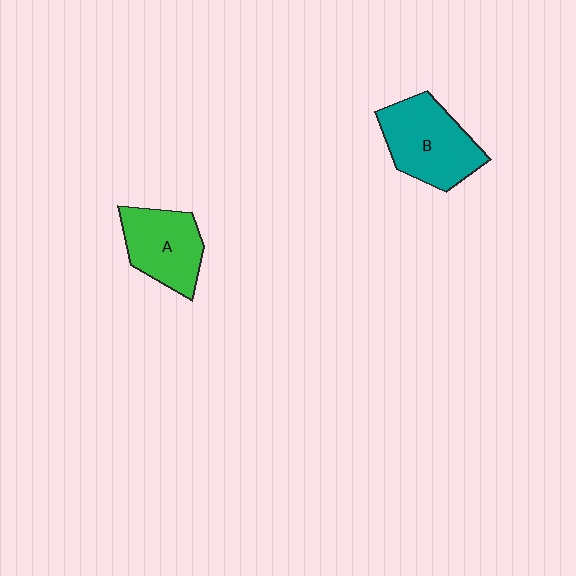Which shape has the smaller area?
Shape A (green).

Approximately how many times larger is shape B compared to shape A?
Approximately 1.2 times.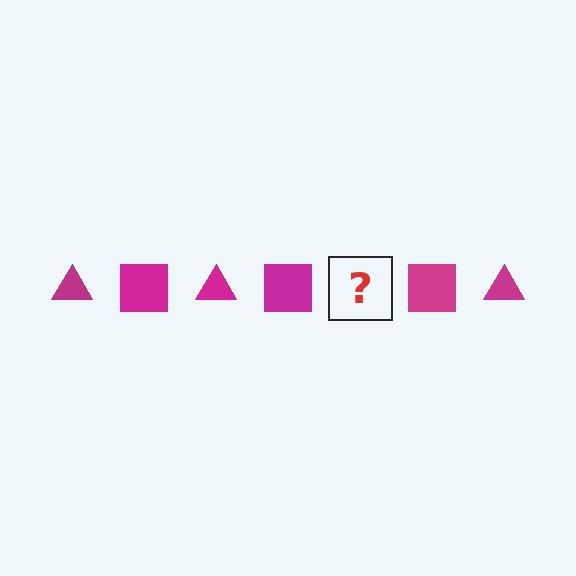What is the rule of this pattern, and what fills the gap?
The rule is that the pattern cycles through triangle, square shapes in magenta. The gap should be filled with a magenta triangle.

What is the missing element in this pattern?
The missing element is a magenta triangle.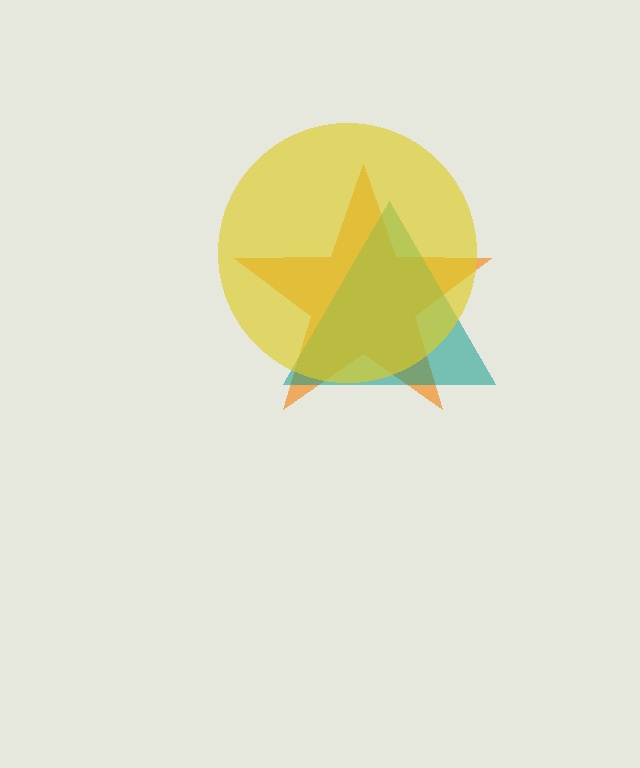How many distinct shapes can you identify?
There are 3 distinct shapes: an orange star, a teal triangle, a yellow circle.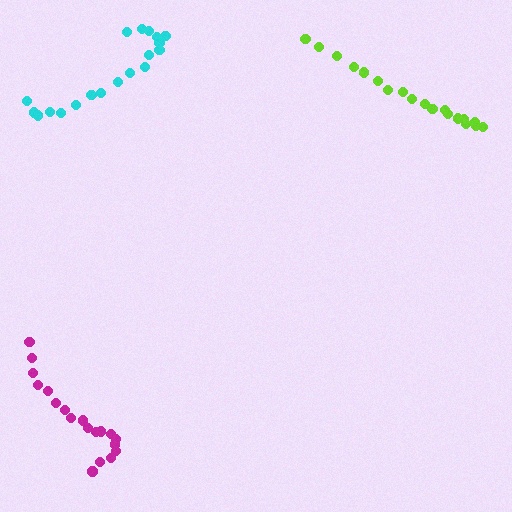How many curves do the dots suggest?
There are 3 distinct paths.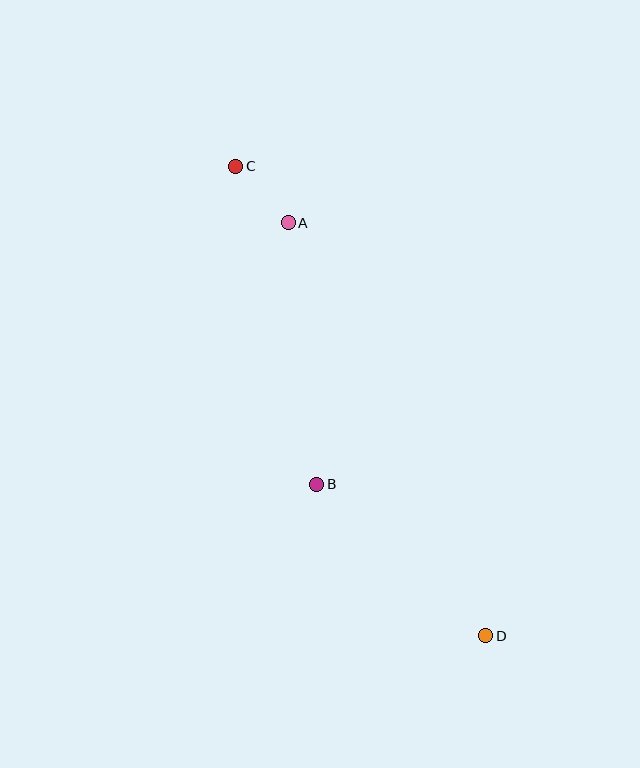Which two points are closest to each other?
Points A and C are closest to each other.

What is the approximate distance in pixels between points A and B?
The distance between A and B is approximately 263 pixels.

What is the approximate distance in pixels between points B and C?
The distance between B and C is approximately 328 pixels.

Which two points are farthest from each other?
Points C and D are farthest from each other.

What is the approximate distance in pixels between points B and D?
The distance between B and D is approximately 227 pixels.